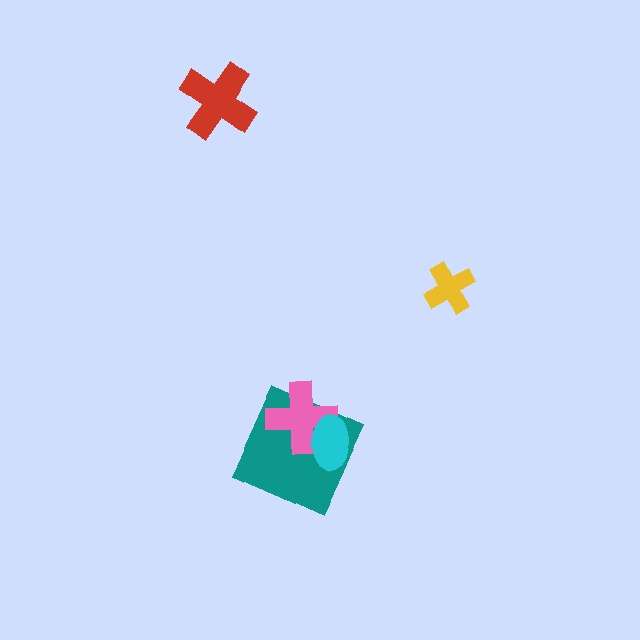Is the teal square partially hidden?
Yes, it is partially covered by another shape.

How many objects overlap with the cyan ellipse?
2 objects overlap with the cyan ellipse.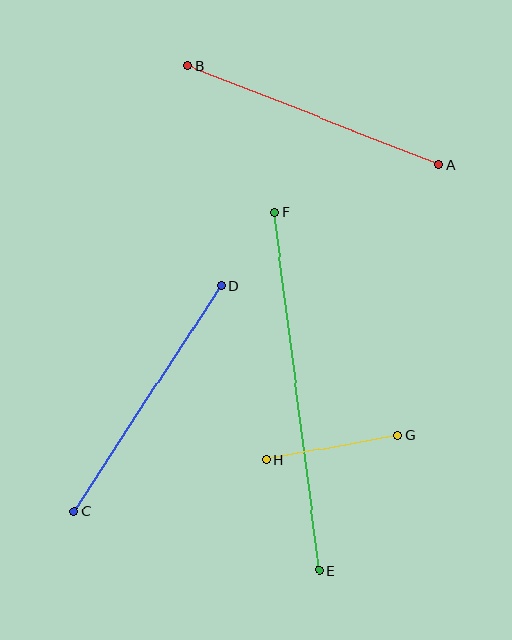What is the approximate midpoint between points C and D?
The midpoint is at approximately (148, 398) pixels.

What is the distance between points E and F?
The distance is approximately 360 pixels.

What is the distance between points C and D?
The distance is approximately 269 pixels.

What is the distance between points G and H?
The distance is approximately 134 pixels.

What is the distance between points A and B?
The distance is approximately 270 pixels.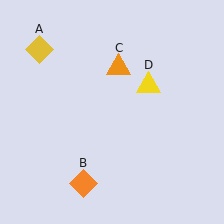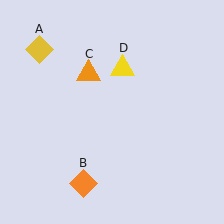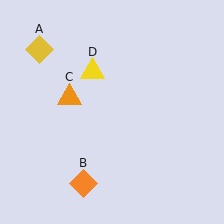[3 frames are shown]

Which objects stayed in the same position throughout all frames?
Yellow diamond (object A) and orange diamond (object B) remained stationary.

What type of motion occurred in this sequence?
The orange triangle (object C), yellow triangle (object D) rotated counterclockwise around the center of the scene.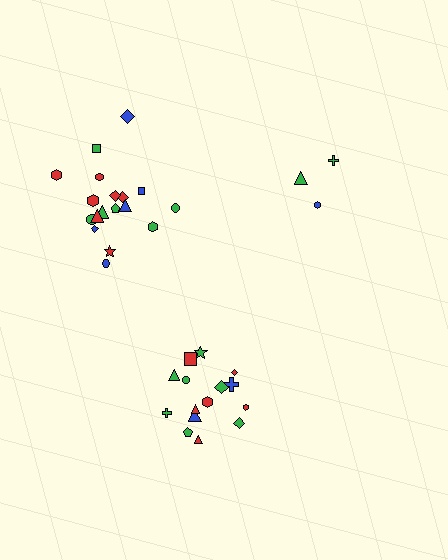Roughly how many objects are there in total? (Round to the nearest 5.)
Roughly 35 objects in total.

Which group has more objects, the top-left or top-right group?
The top-left group.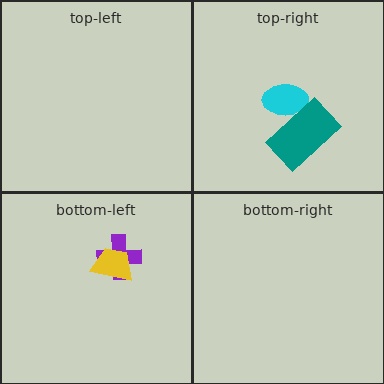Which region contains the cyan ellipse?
The top-right region.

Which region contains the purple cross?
The bottom-left region.